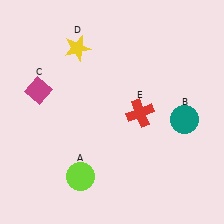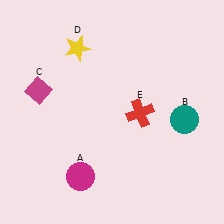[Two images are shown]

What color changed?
The circle (A) changed from lime in Image 1 to magenta in Image 2.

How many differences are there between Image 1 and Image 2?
There is 1 difference between the two images.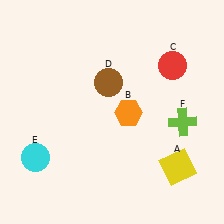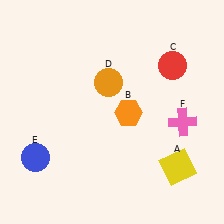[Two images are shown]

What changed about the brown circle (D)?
In Image 1, D is brown. In Image 2, it changed to orange.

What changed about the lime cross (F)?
In Image 1, F is lime. In Image 2, it changed to pink.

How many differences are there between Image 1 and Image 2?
There are 3 differences between the two images.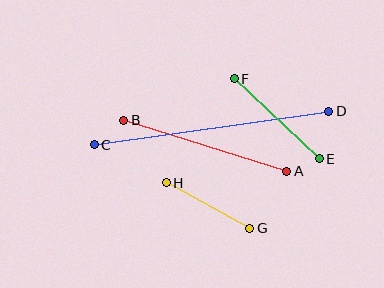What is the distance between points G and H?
The distance is approximately 95 pixels.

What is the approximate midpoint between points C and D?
The midpoint is at approximately (212, 128) pixels.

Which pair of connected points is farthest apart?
Points C and D are farthest apart.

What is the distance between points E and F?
The distance is approximately 116 pixels.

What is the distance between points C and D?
The distance is approximately 237 pixels.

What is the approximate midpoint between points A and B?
The midpoint is at approximately (205, 146) pixels.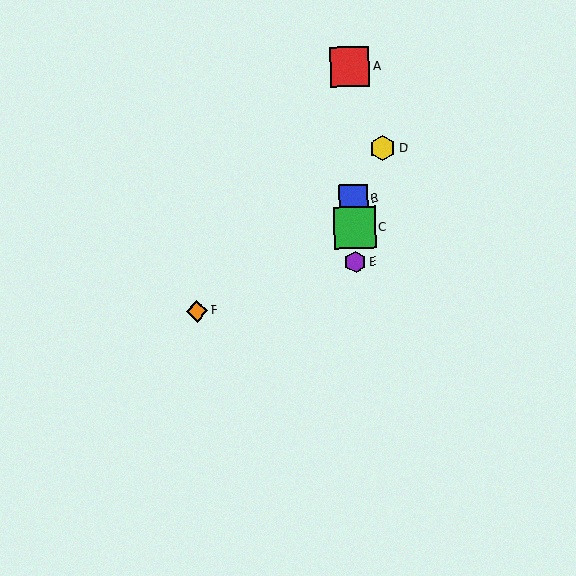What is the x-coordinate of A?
Object A is at x≈350.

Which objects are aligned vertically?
Objects A, B, C, E are aligned vertically.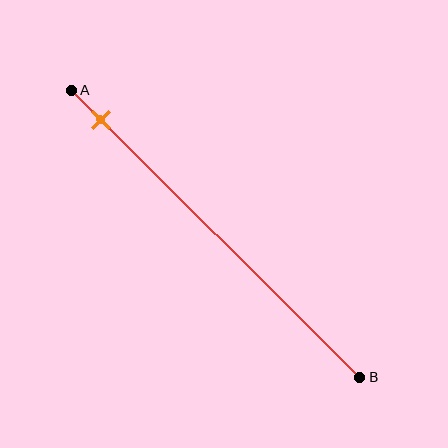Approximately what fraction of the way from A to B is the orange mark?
The orange mark is approximately 10% of the way from A to B.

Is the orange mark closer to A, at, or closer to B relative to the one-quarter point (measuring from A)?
The orange mark is closer to point A than the one-quarter point of segment AB.